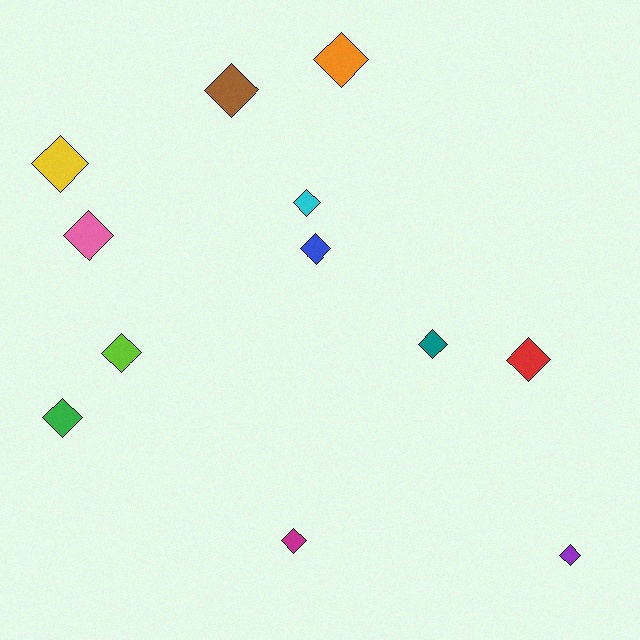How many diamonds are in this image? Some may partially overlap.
There are 12 diamonds.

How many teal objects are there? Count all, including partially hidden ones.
There is 1 teal object.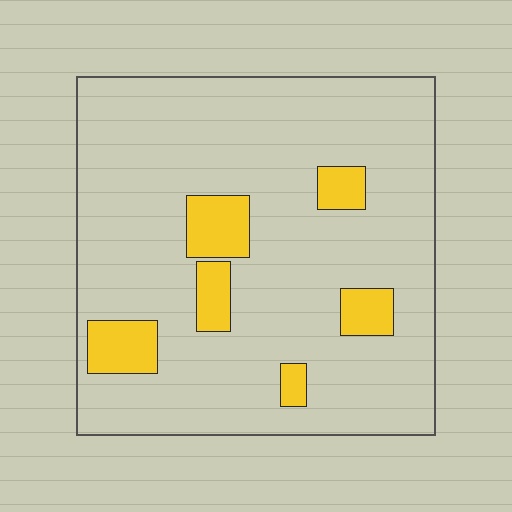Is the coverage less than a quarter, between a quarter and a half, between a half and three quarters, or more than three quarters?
Less than a quarter.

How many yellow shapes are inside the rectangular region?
6.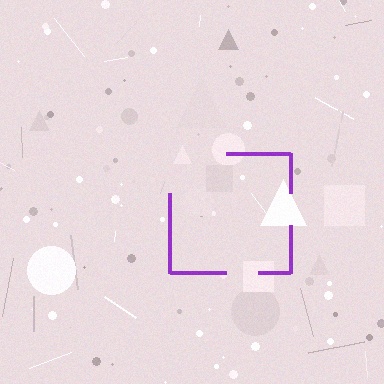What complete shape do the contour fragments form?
The contour fragments form a square.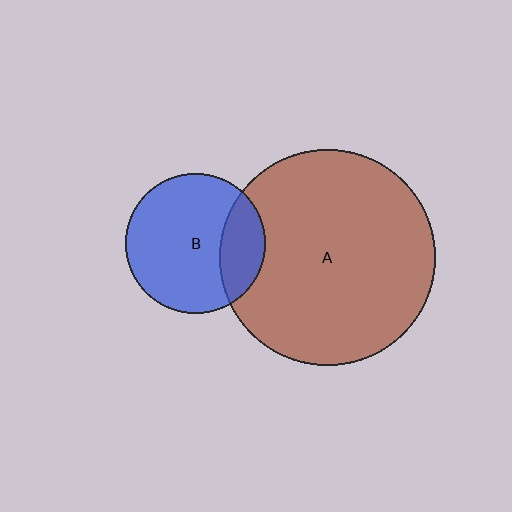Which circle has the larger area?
Circle A (brown).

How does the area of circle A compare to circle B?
Approximately 2.4 times.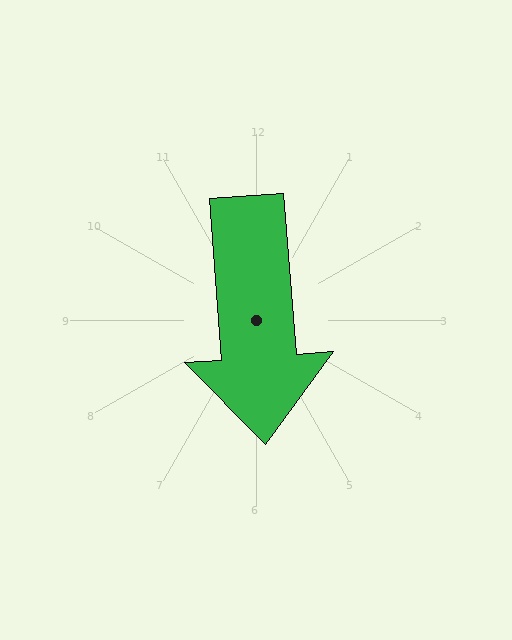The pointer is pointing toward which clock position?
Roughly 6 o'clock.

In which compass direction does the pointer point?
South.